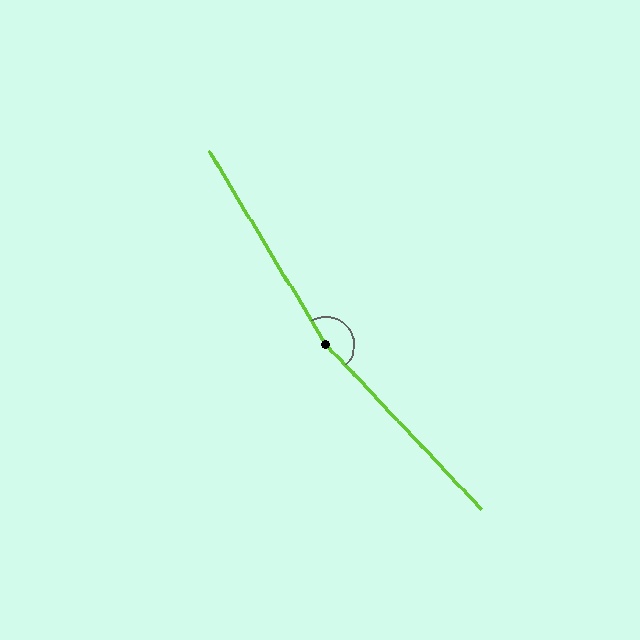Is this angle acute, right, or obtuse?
It is obtuse.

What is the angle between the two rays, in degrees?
Approximately 168 degrees.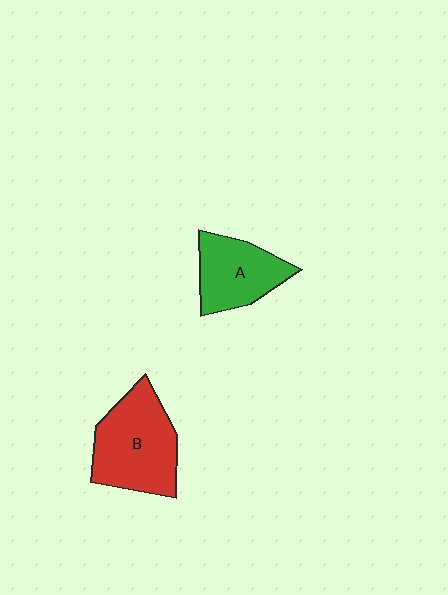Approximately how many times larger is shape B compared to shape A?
Approximately 1.4 times.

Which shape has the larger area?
Shape B (red).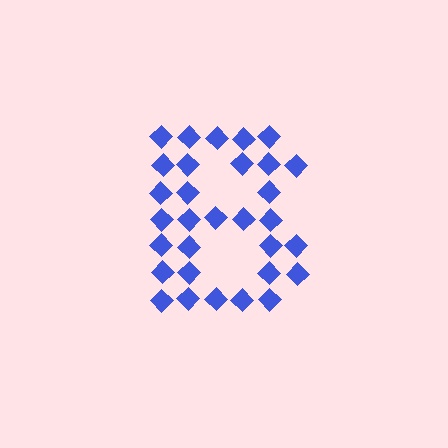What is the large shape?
The large shape is the letter B.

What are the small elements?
The small elements are diamonds.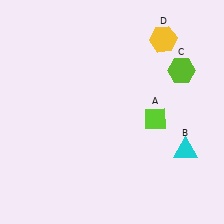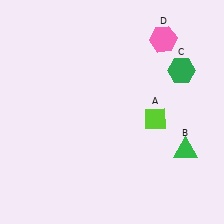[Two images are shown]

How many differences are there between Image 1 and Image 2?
There are 3 differences between the two images.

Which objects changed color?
B changed from cyan to green. C changed from lime to green. D changed from yellow to pink.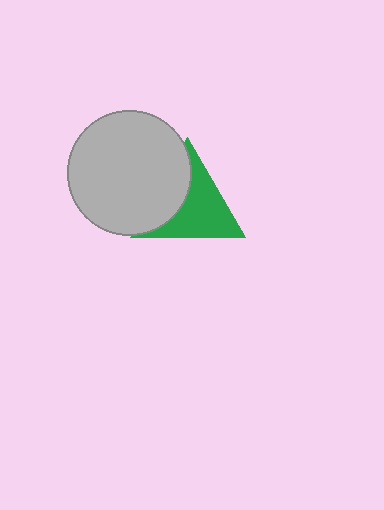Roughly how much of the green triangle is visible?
About half of it is visible (roughly 61%).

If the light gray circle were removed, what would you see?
You would see the complete green triangle.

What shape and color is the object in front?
The object in front is a light gray circle.